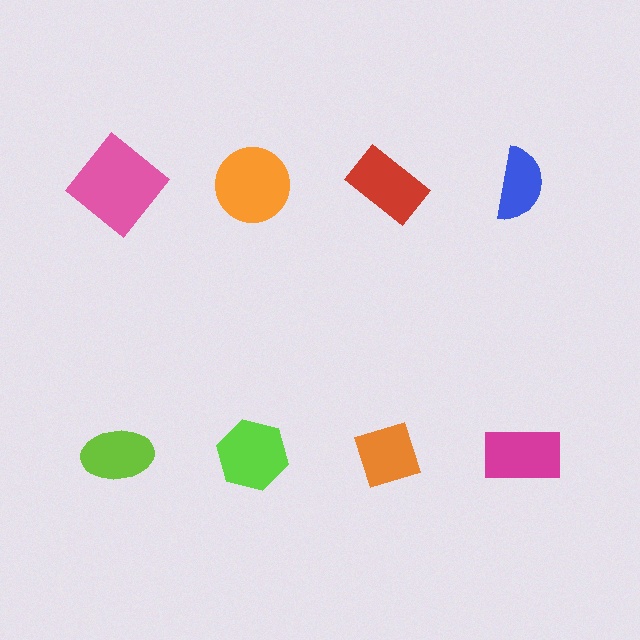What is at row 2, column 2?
A lime hexagon.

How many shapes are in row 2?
4 shapes.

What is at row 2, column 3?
An orange diamond.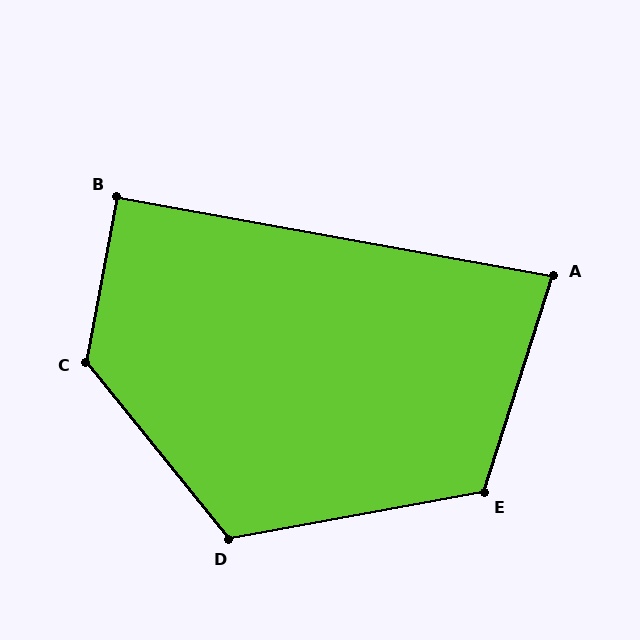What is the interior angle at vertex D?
Approximately 118 degrees (obtuse).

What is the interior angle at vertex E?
Approximately 118 degrees (obtuse).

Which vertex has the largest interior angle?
C, at approximately 131 degrees.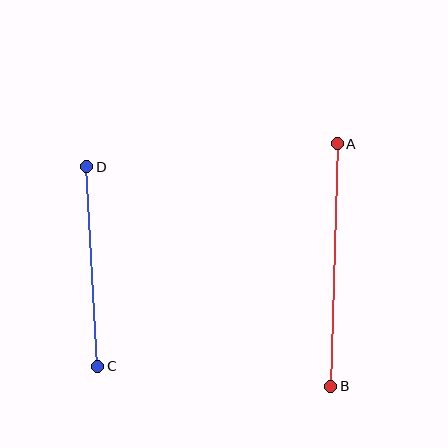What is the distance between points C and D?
The distance is approximately 199 pixels.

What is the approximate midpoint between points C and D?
The midpoint is at approximately (92, 266) pixels.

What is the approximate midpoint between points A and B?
The midpoint is at approximately (334, 265) pixels.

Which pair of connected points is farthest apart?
Points A and B are farthest apart.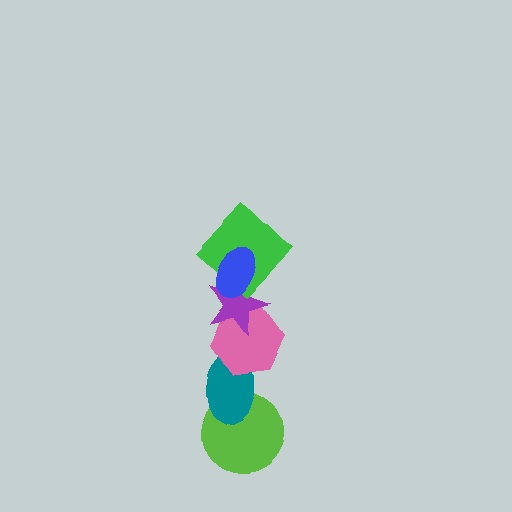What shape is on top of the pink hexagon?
The purple star is on top of the pink hexagon.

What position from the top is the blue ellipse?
The blue ellipse is 1st from the top.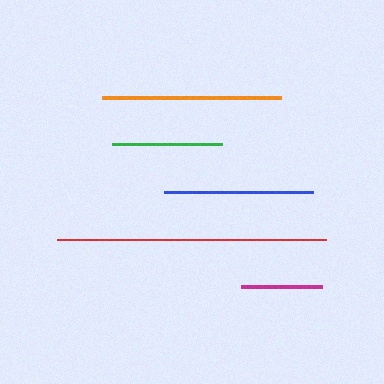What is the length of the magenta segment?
The magenta segment is approximately 80 pixels long.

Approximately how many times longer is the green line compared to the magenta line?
The green line is approximately 1.4 times the length of the magenta line.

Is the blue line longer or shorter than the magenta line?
The blue line is longer than the magenta line.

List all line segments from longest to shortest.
From longest to shortest: red, orange, blue, green, magenta.